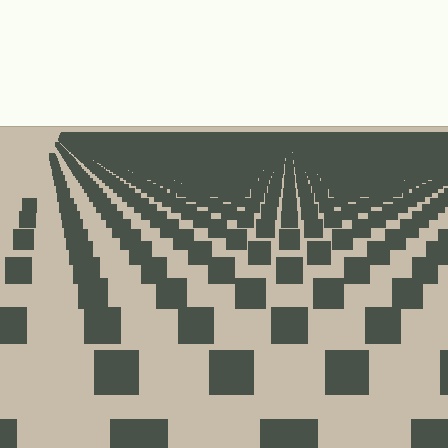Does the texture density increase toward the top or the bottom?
Density increases toward the top.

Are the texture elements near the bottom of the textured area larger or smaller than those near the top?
Larger. Near the bottom, elements are closer to the viewer and appear at a bigger on-screen size.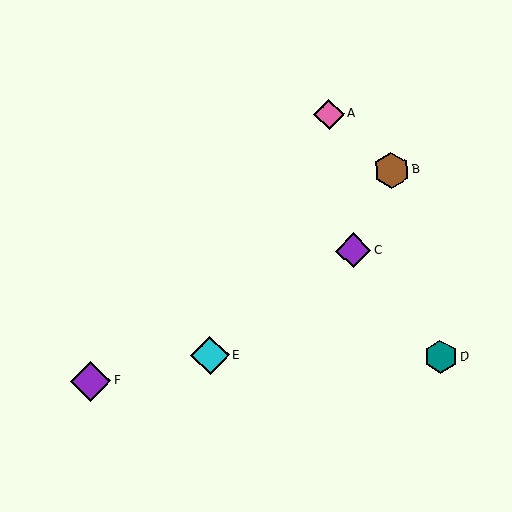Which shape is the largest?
The purple diamond (labeled F) is the largest.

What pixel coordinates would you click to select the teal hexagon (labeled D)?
Click at (441, 357) to select the teal hexagon D.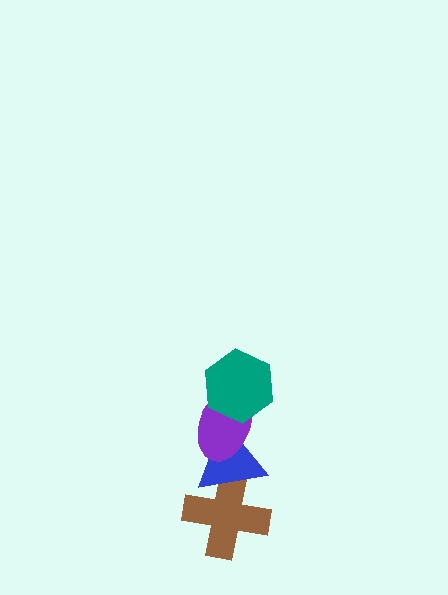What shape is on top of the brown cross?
The blue triangle is on top of the brown cross.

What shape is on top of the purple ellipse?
The teal hexagon is on top of the purple ellipse.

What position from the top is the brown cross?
The brown cross is 4th from the top.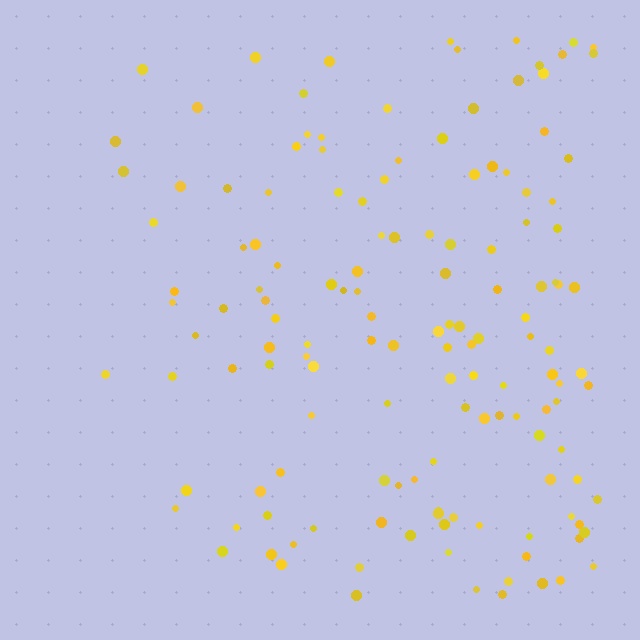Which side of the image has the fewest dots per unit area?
The left.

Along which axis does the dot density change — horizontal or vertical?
Horizontal.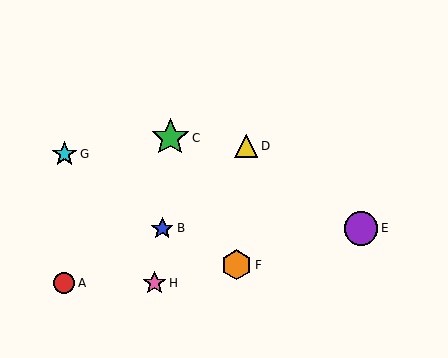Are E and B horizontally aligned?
Yes, both are at y≈228.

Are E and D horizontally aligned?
No, E is at y≈228 and D is at y≈146.